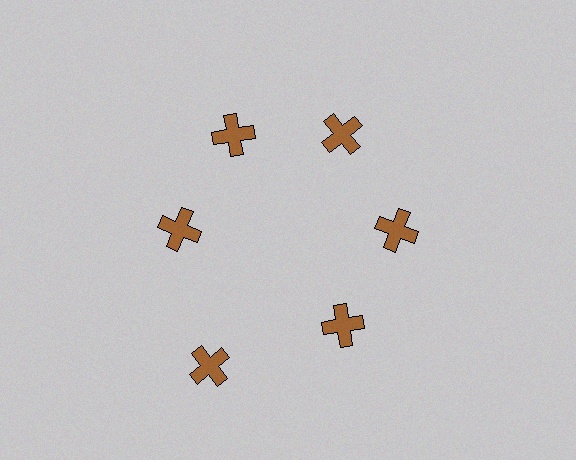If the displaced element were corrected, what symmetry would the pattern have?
It would have 6-fold rotational symmetry — the pattern would map onto itself every 60 degrees.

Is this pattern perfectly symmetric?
No. The 6 brown crosses are arranged in a ring, but one element near the 7 o'clock position is pushed outward from the center, breaking the 6-fold rotational symmetry.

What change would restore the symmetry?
The symmetry would be restored by moving it inward, back onto the ring so that all 6 crosses sit at equal angles and equal distance from the center.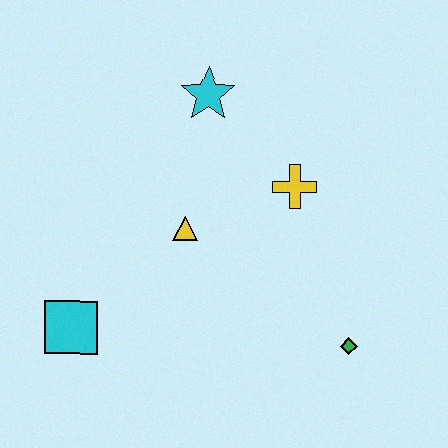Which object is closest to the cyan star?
The yellow cross is closest to the cyan star.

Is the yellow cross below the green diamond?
No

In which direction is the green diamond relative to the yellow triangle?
The green diamond is to the right of the yellow triangle.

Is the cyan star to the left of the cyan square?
No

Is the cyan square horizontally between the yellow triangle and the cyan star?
No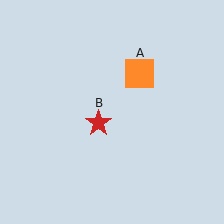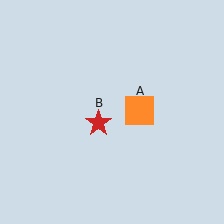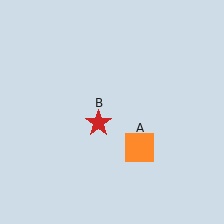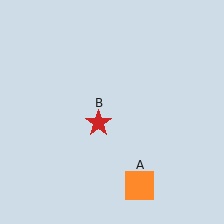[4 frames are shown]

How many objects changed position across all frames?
1 object changed position: orange square (object A).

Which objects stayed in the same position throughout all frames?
Red star (object B) remained stationary.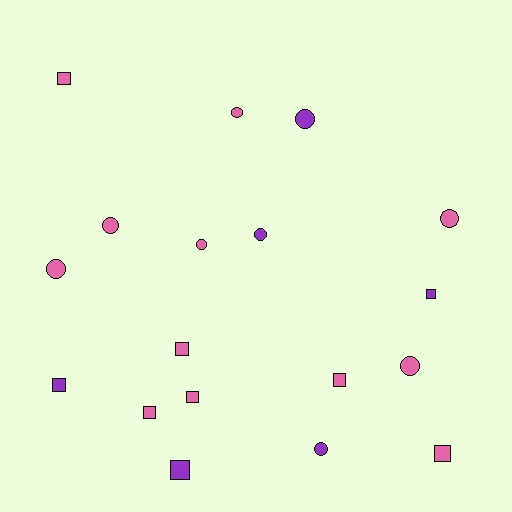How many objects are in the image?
There are 18 objects.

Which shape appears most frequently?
Circle, with 9 objects.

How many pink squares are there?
There are 6 pink squares.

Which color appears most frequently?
Pink, with 12 objects.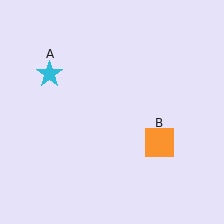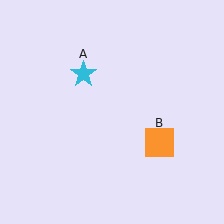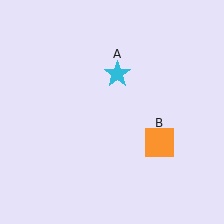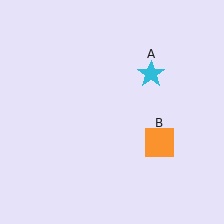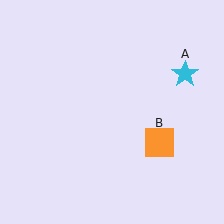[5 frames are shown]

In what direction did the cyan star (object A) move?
The cyan star (object A) moved right.